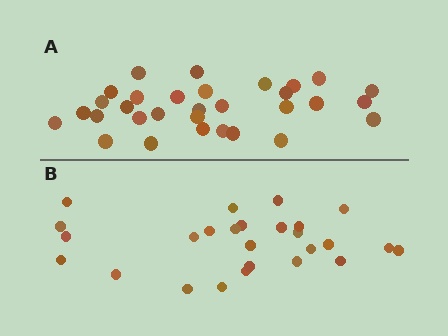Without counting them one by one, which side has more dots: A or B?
Region A (the top region) has more dots.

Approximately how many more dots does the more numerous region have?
Region A has about 5 more dots than region B.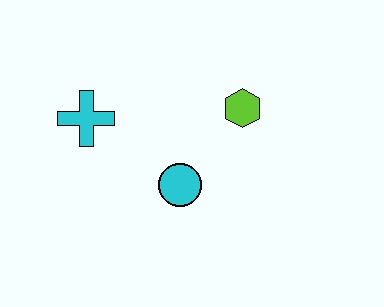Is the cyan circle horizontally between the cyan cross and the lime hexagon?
Yes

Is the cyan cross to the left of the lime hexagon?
Yes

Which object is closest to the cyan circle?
The lime hexagon is closest to the cyan circle.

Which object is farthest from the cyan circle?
The cyan cross is farthest from the cyan circle.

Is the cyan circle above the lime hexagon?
No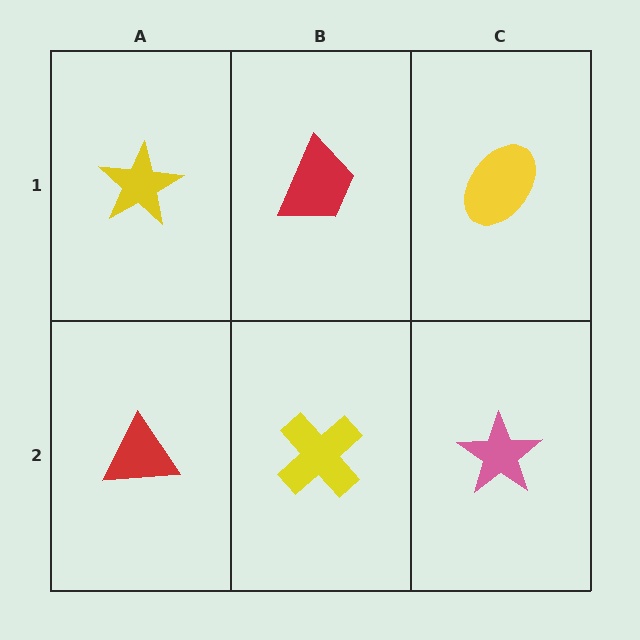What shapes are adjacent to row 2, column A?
A yellow star (row 1, column A), a yellow cross (row 2, column B).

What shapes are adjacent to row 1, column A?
A red triangle (row 2, column A), a red trapezoid (row 1, column B).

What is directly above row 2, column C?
A yellow ellipse.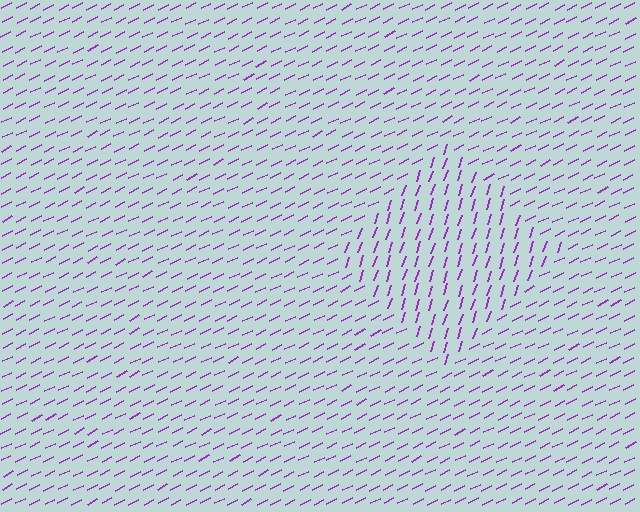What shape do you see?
I see a diamond.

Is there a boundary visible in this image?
Yes, there is a texture boundary formed by a change in line orientation.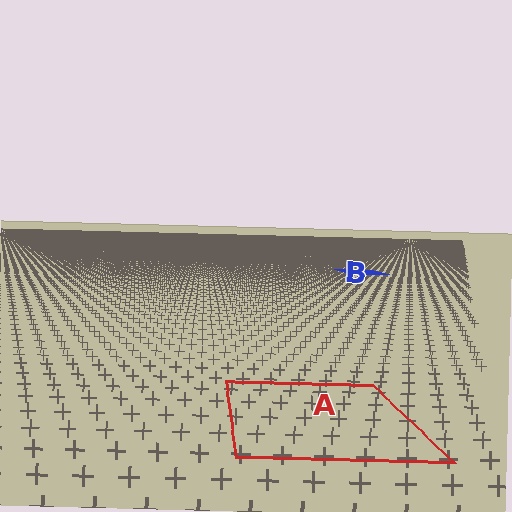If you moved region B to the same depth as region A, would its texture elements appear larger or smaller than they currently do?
They would appear larger. At a closer depth, the same texture elements are projected at a bigger on-screen size.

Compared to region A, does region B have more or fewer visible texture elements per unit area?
Region B has more texture elements per unit area — they are packed more densely because it is farther away.